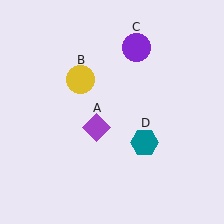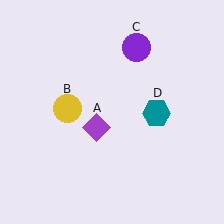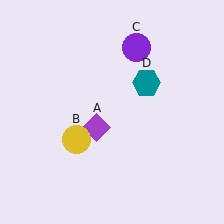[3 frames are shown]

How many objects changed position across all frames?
2 objects changed position: yellow circle (object B), teal hexagon (object D).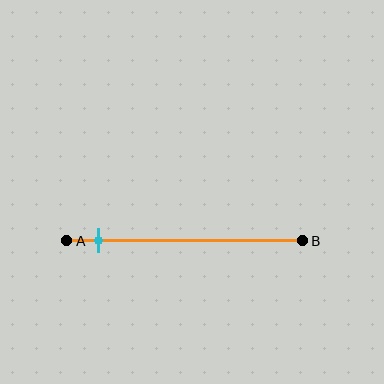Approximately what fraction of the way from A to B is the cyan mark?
The cyan mark is approximately 15% of the way from A to B.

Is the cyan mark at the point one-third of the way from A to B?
No, the mark is at about 15% from A, not at the 33% one-third point.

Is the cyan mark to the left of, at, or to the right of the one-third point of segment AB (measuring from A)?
The cyan mark is to the left of the one-third point of segment AB.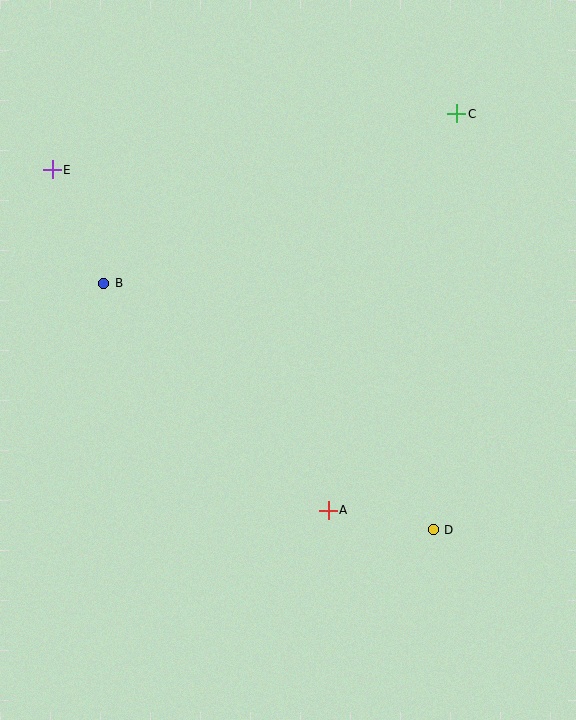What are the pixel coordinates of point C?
Point C is at (457, 114).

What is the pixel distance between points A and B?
The distance between A and B is 319 pixels.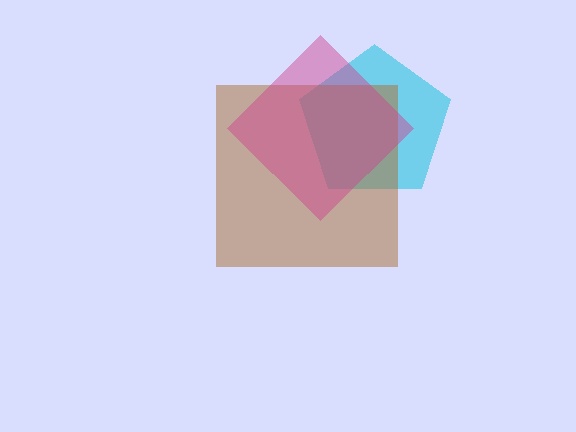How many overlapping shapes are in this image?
There are 3 overlapping shapes in the image.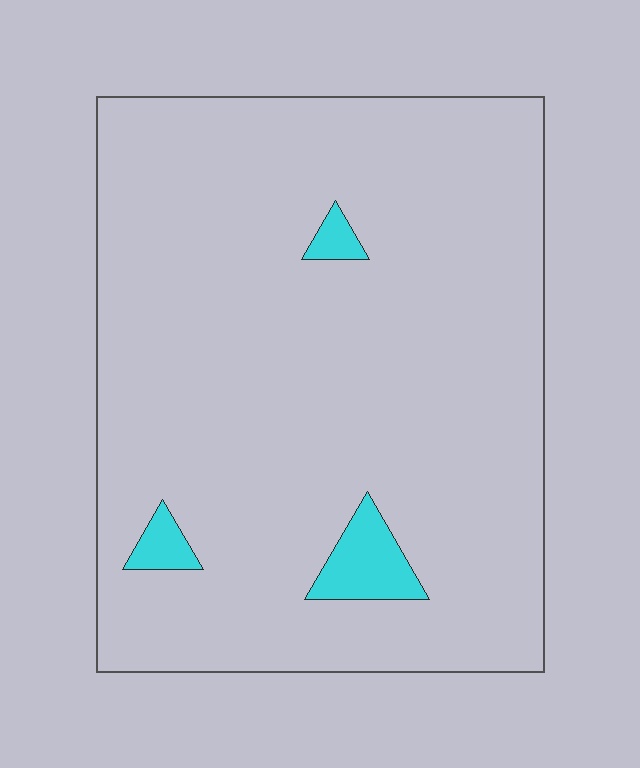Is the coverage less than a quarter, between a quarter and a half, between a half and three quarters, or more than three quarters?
Less than a quarter.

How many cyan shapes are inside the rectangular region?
3.